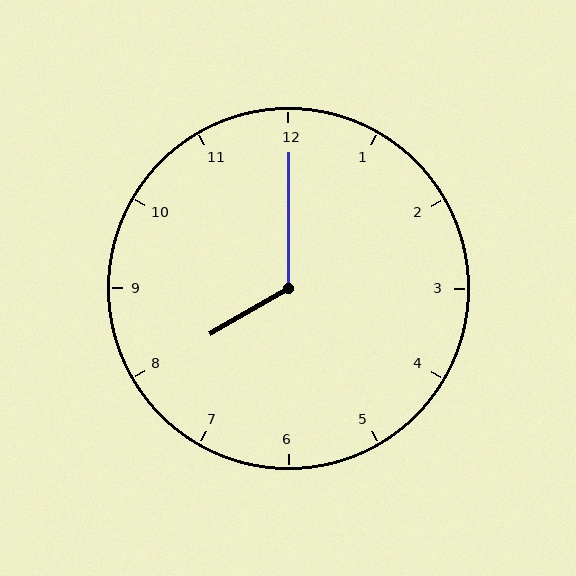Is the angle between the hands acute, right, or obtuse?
It is obtuse.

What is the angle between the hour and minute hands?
Approximately 120 degrees.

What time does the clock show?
8:00.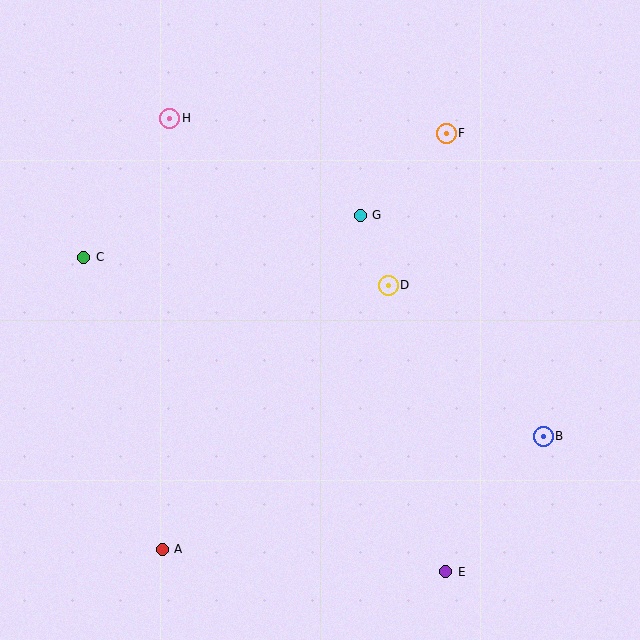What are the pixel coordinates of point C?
Point C is at (84, 257).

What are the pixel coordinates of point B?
Point B is at (543, 436).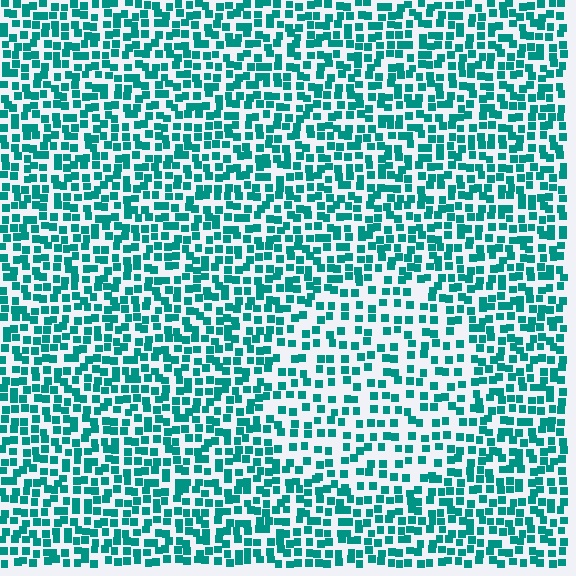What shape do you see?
I see a circle.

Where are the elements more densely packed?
The elements are more densely packed outside the circle boundary.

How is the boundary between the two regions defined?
The boundary is defined by a change in element density (approximately 1.6x ratio). All elements are the same color, size, and shape.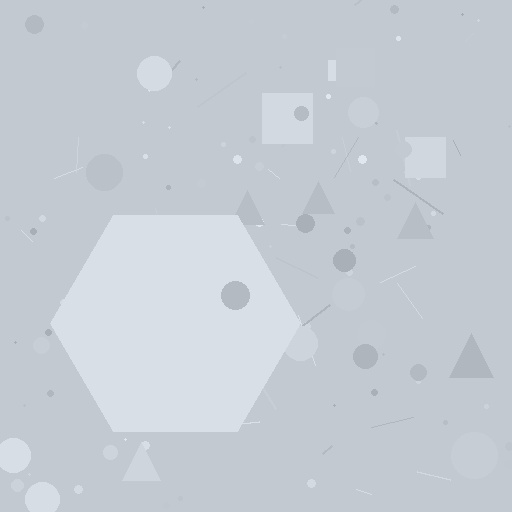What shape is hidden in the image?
A hexagon is hidden in the image.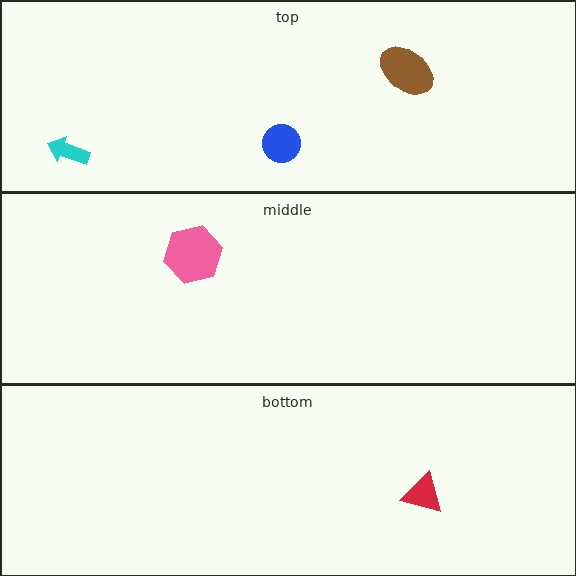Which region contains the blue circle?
The top region.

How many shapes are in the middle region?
1.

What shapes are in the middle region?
The pink hexagon.